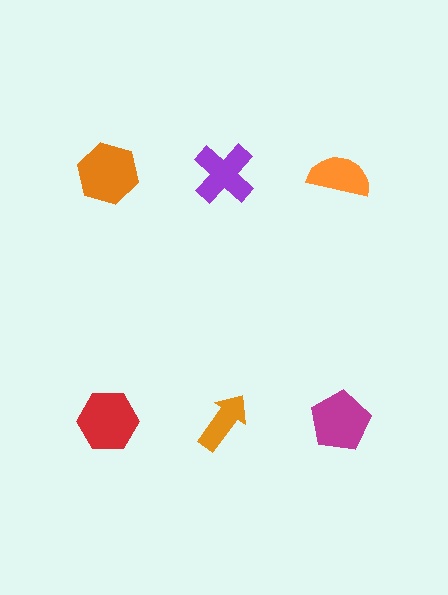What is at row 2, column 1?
A red hexagon.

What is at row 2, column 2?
An orange arrow.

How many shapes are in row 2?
3 shapes.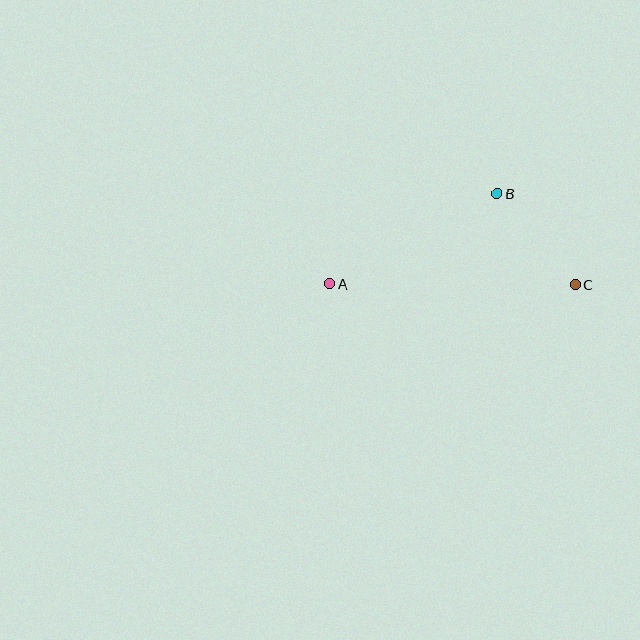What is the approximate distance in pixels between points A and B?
The distance between A and B is approximately 191 pixels.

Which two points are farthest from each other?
Points A and C are farthest from each other.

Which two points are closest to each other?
Points B and C are closest to each other.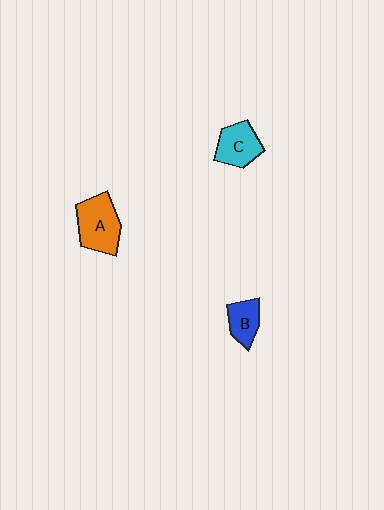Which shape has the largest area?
Shape A (orange).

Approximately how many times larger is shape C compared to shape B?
Approximately 1.3 times.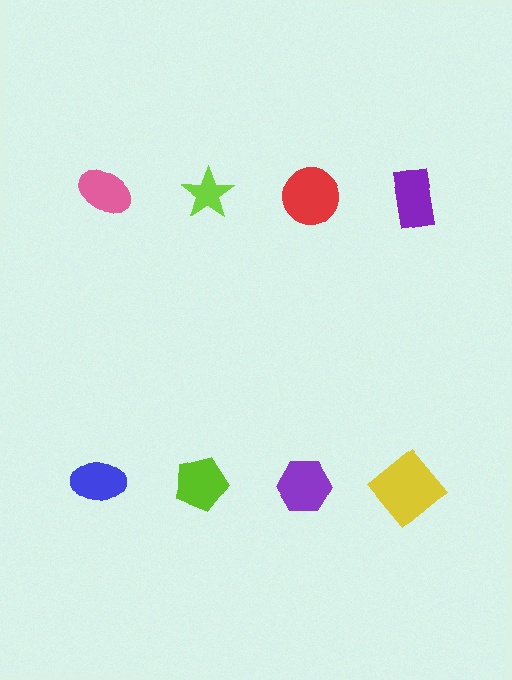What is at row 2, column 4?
A yellow diamond.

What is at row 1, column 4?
A purple rectangle.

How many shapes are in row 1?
4 shapes.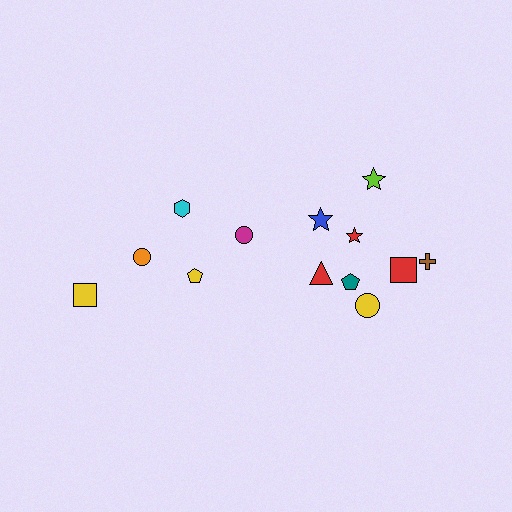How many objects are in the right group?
There are 8 objects.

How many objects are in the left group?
There are 5 objects.